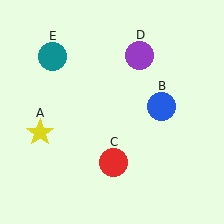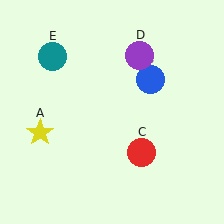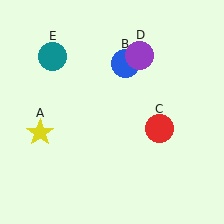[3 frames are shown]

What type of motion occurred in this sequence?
The blue circle (object B), red circle (object C) rotated counterclockwise around the center of the scene.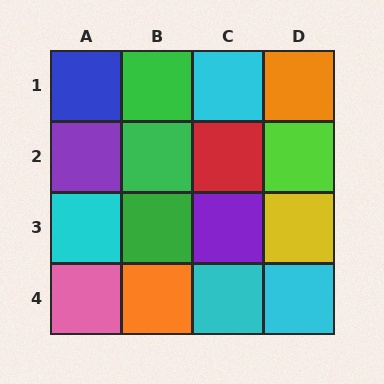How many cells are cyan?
4 cells are cyan.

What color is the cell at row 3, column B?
Green.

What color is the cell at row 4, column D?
Cyan.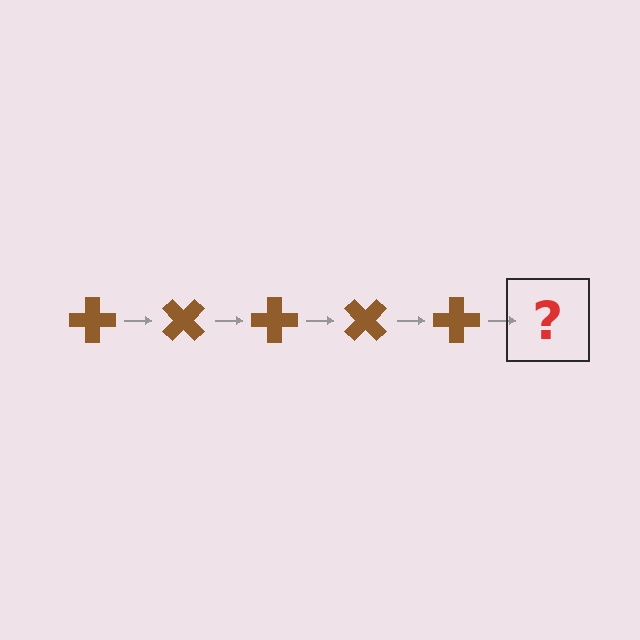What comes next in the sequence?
The next element should be a brown cross rotated 225 degrees.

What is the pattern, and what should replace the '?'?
The pattern is that the cross rotates 45 degrees each step. The '?' should be a brown cross rotated 225 degrees.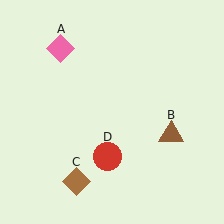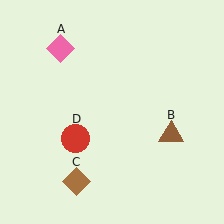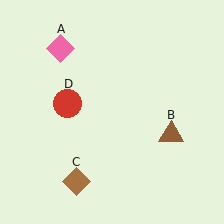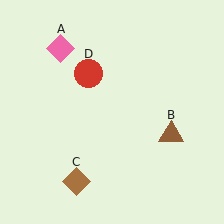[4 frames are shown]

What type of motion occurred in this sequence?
The red circle (object D) rotated clockwise around the center of the scene.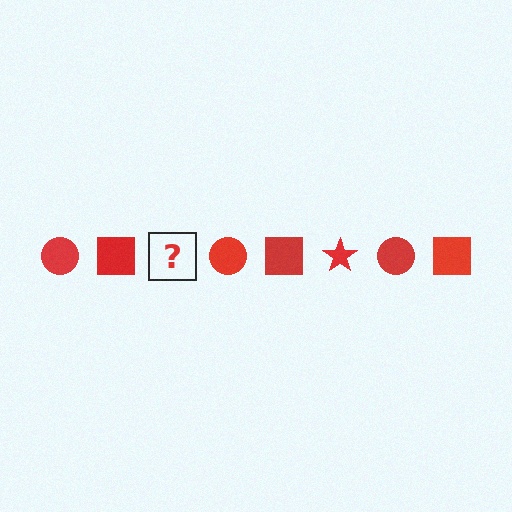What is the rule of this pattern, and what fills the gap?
The rule is that the pattern cycles through circle, square, star shapes in red. The gap should be filled with a red star.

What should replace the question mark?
The question mark should be replaced with a red star.